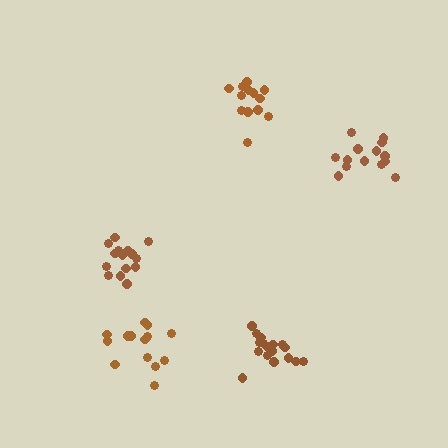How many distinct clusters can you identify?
There are 5 distinct clusters.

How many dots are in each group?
Group 1: 15 dots, Group 2: 13 dots, Group 3: 14 dots, Group 4: 14 dots, Group 5: 17 dots (73 total).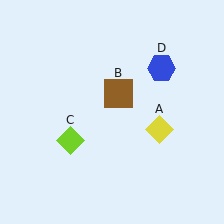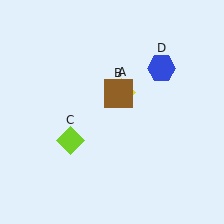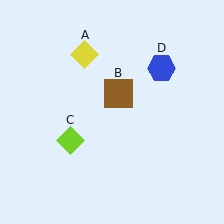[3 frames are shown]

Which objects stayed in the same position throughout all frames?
Brown square (object B) and lime diamond (object C) and blue hexagon (object D) remained stationary.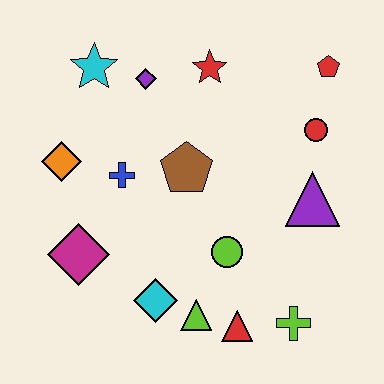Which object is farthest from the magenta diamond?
The red pentagon is farthest from the magenta diamond.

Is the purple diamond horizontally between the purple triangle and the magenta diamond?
Yes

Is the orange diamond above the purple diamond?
No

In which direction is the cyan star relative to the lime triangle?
The cyan star is above the lime triangle.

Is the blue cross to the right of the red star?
No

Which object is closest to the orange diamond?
The blue cross is closest to the orange diamond.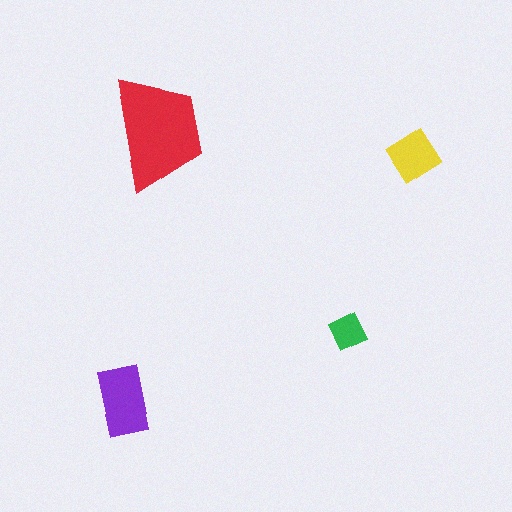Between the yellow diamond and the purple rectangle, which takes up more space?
The purple rectangle.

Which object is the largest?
The red trapezoid.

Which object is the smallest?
The green diamond.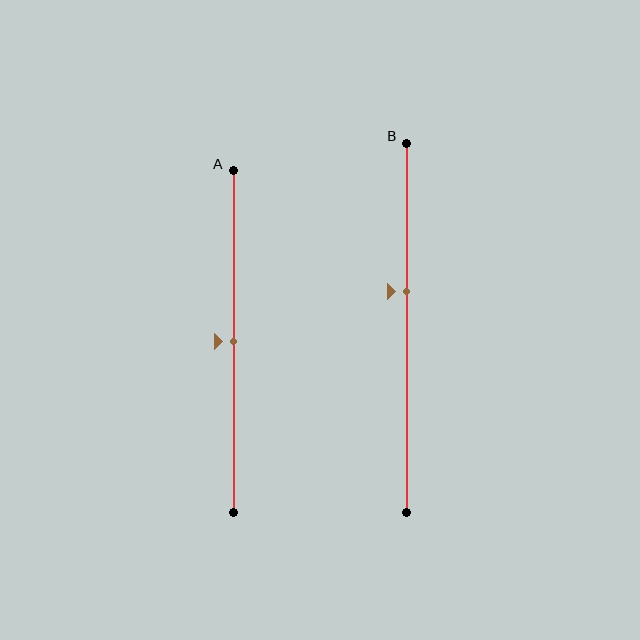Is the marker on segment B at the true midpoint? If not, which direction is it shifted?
No, the marker on segment B is shifted upward by about 10% of the segment length.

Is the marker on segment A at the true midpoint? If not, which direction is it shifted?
Yes, the marker on segment A is at the true midpoint.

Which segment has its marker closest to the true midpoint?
Segment A has its marker closest to the true midpoint.